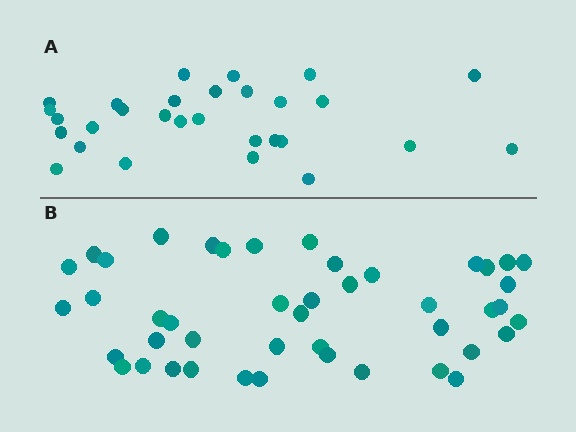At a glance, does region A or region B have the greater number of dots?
Region B (the bottom region) has more dots.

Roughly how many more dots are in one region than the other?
Region B has approximately 15 more dots than region A.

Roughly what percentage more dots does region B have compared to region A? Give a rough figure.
About 55% more.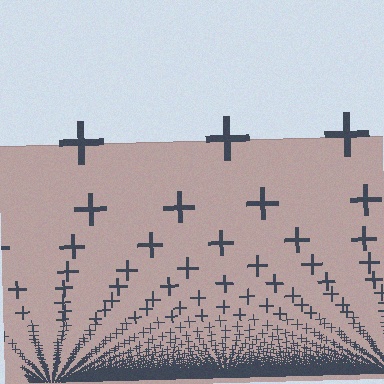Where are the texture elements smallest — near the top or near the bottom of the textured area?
Near the bottom.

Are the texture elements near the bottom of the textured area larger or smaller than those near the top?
Smaller. The gradient is inverted — elements near the bottom are smaller and denser.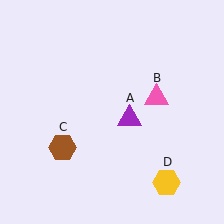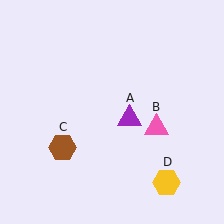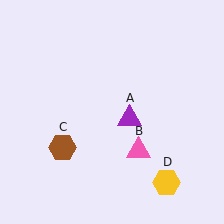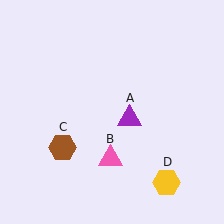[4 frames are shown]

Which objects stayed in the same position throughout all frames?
Purple triangle (object A) and brown hexagon (object C) and yellow hexagon (object D) remained stationary.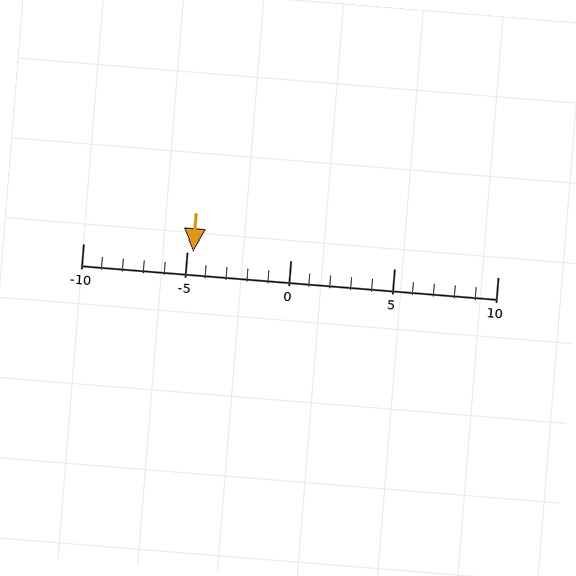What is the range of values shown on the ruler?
The ruler shows values from -10 to 10.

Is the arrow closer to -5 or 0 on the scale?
The arrow is closer to -5.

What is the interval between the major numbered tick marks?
The major tick marks are spaced 5 units apart.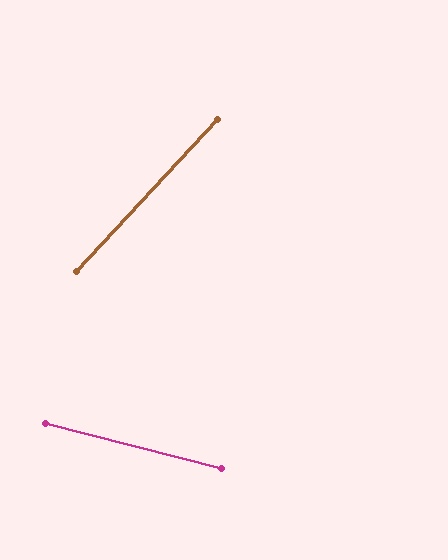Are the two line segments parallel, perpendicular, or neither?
Neither parallel nor perpendicular — they differ by about 61°.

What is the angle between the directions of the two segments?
Approximately 61 degrees.